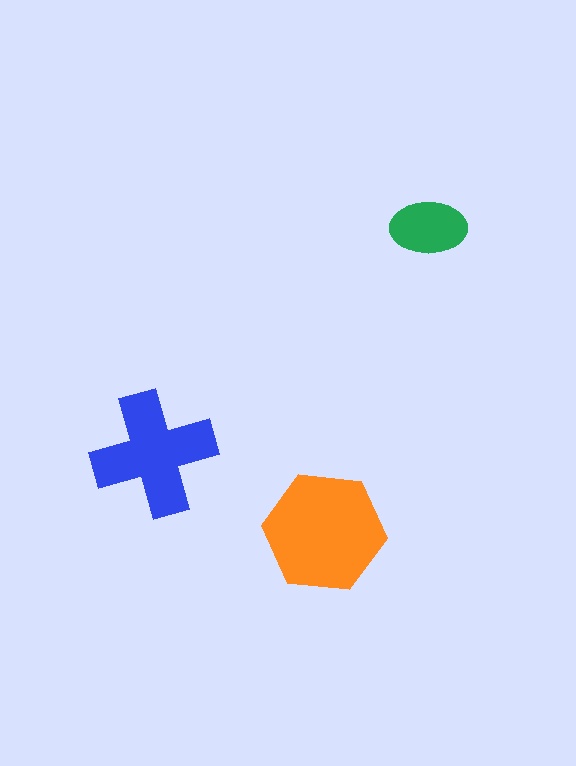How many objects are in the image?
There are 3 objects in the image.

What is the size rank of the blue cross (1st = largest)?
2nd.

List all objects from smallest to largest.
The green ellipse, the blue cross, the orange hexagon.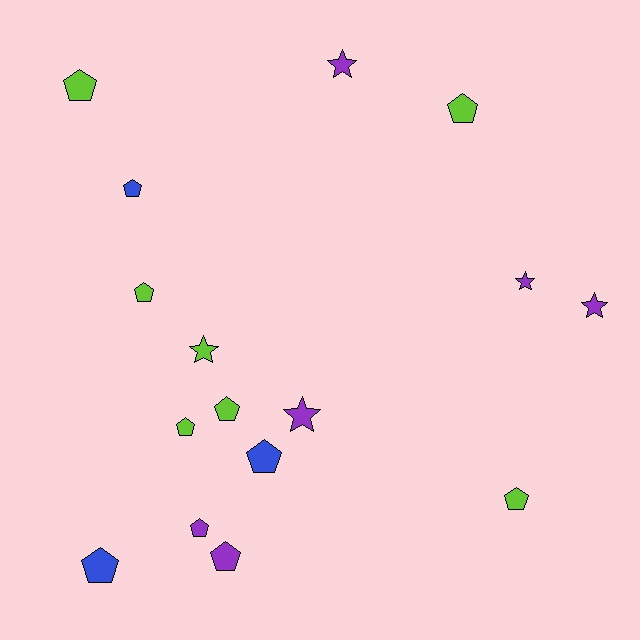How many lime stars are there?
There is 1 lime star.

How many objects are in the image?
There are 16 objects.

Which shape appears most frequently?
Pentagon, with 11 objects.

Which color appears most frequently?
Lime, with 7 objects.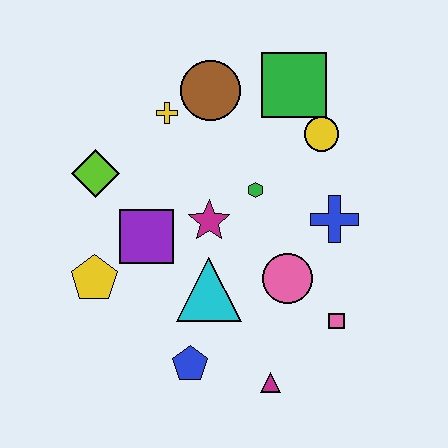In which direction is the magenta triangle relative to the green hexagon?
The magenta triangle is below the green hexagon.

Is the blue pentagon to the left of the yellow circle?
Yes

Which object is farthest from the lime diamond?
The pink square is farthest from the lime diamond.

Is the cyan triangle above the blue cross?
No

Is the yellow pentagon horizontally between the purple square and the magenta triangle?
No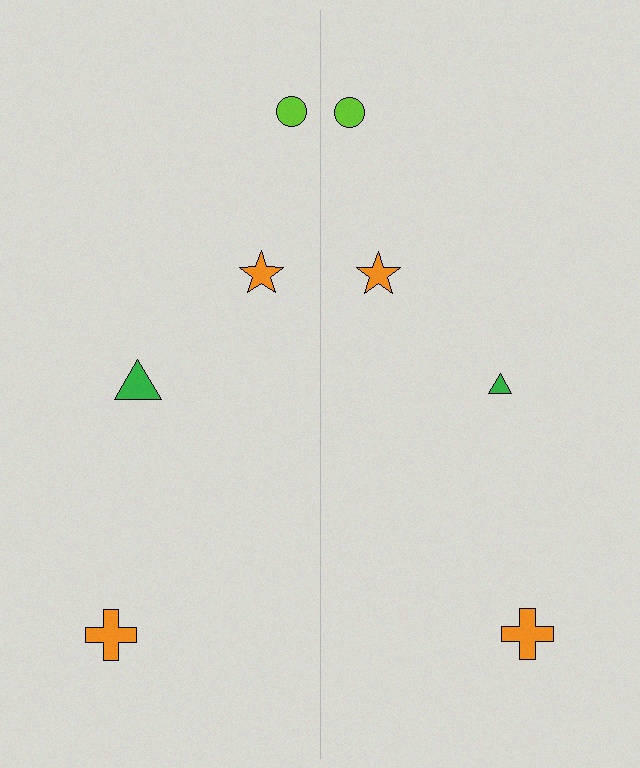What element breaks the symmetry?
The green triangle on the right side has a different size than its mirror counterpart.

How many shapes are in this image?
There are 8 shapes in this image.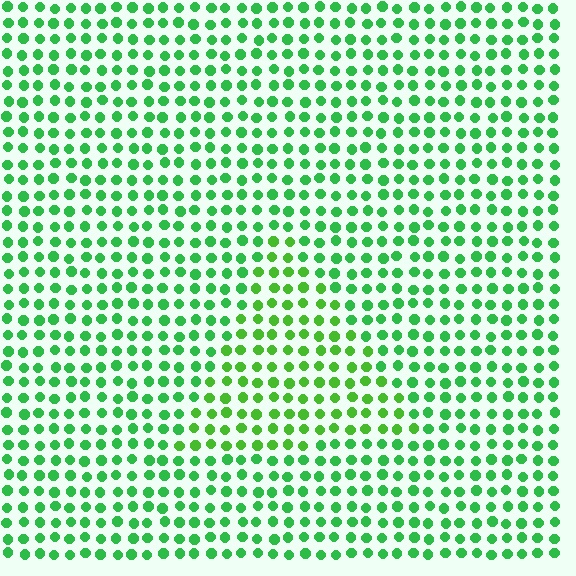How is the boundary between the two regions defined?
The boundary is defined purely by a slight shift in hue (about 22 degrees). Spacing, size, and orientation are identical on both sides.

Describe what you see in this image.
The image is filled with small green elements in a uniform arrangement. A triangle-shaped region is visible where the elements are tinted to a slightly different hue, forming a subtle color boundary.